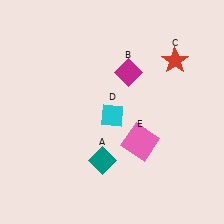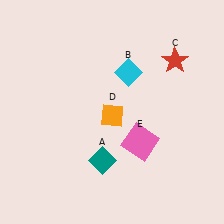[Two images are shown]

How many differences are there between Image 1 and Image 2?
There are 2 differences between the two images.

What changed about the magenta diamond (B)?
In Image 1, B is magenta. In Image 2, it changed to cyan.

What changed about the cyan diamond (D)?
In Image 1, D is cyan. In Image 2, it changed to orange.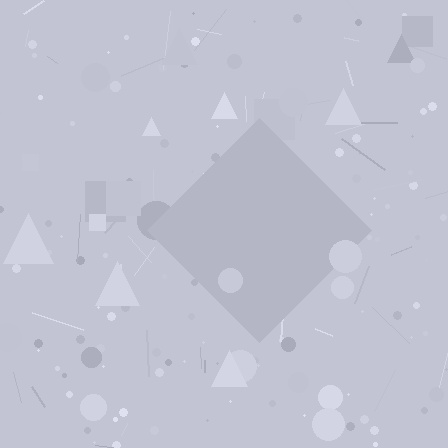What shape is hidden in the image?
A diamond is hidden in the image.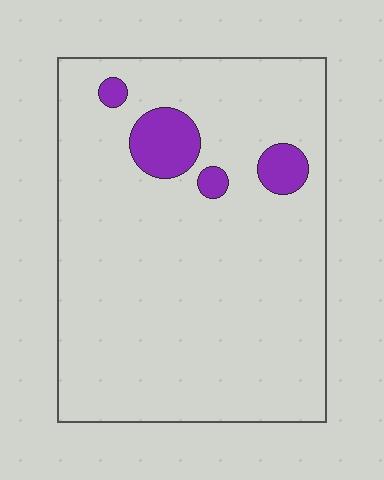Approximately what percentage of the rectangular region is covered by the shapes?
Approximately 10%.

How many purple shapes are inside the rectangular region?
4.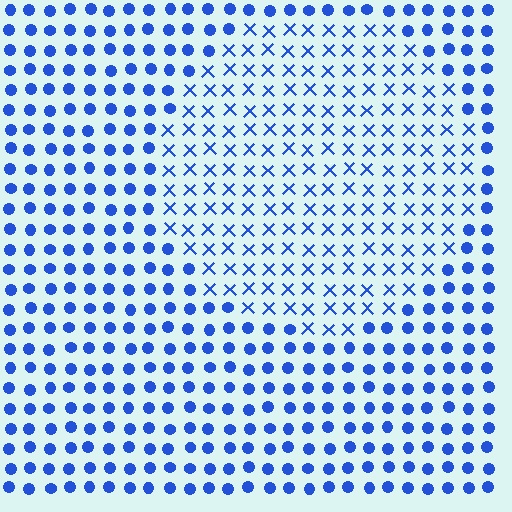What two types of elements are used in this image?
The image uses X marks inside the circle region and circles outside it.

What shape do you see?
I see a circle.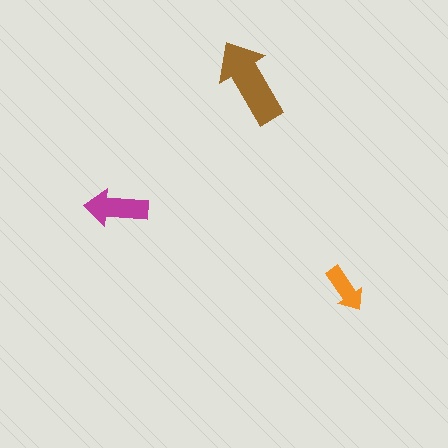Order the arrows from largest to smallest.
the brown one, the magenta one, the orange one.